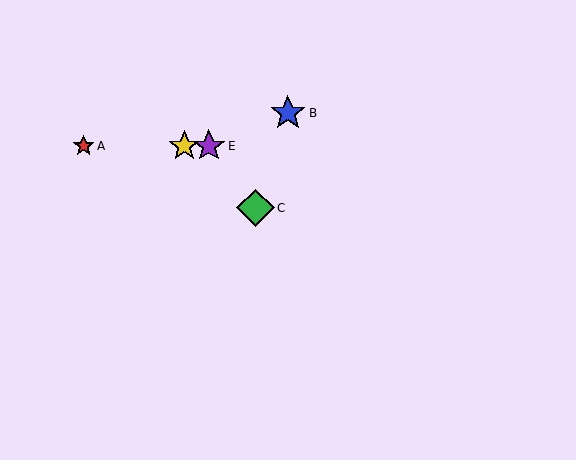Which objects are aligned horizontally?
Objects A, D, E are aligned horizontally.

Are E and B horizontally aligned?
No, E is at y≈146 and B is at y≈113.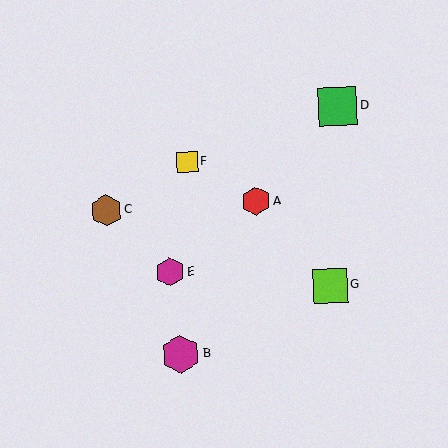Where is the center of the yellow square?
The center of the yellow square is at (187, 162).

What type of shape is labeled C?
Shape C is a brown hexagon.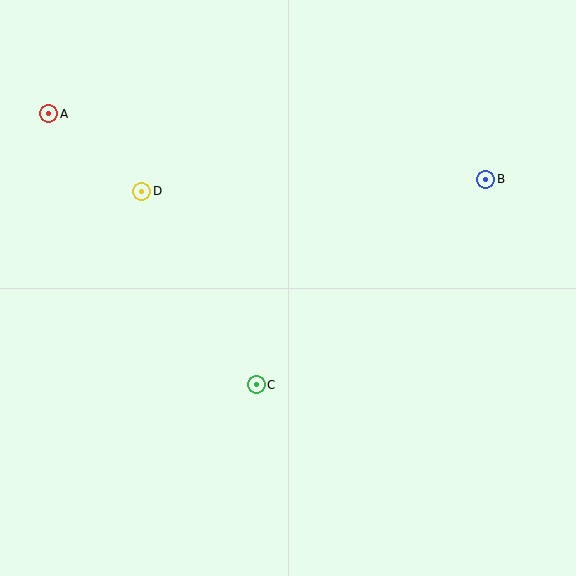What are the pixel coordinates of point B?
Point B is at (486, 179).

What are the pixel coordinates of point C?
Point C is at (256, 385).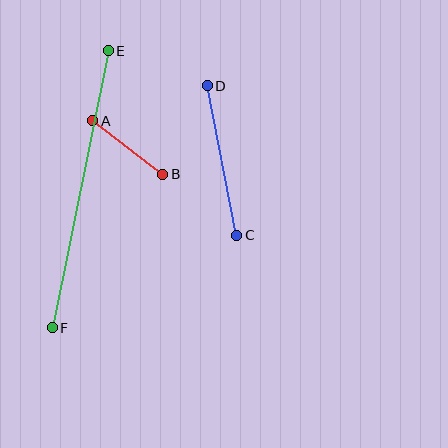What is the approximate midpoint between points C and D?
The midpoint is at approximately (222, 160) pixels.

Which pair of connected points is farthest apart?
Points E and F are farthest apart.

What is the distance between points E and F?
The distance is approximately 282 pixels.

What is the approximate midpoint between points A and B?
The midpoint is at approximately (128, 148) pixels.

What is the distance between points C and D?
The distance is approximately 152 pixels.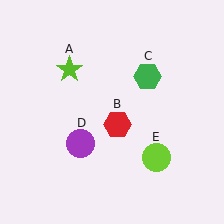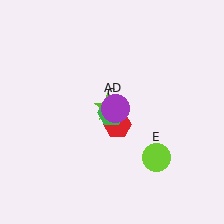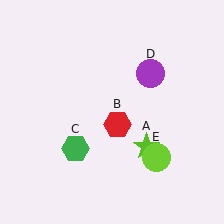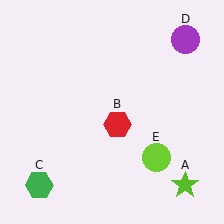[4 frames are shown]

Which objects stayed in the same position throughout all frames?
Red hexagon (object B) and lime circle (object E) remained stationary.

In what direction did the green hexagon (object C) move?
The green hexagon (object C) moved down and to the left.